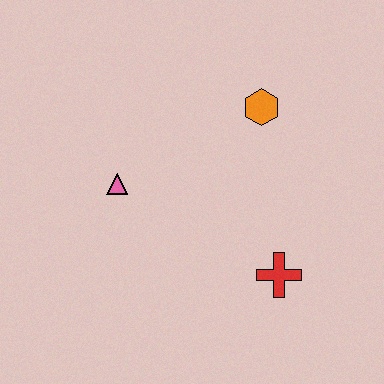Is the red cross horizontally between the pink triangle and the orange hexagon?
No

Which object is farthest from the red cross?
The pink triangle is farthest from the red cross.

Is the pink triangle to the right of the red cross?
No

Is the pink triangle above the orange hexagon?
No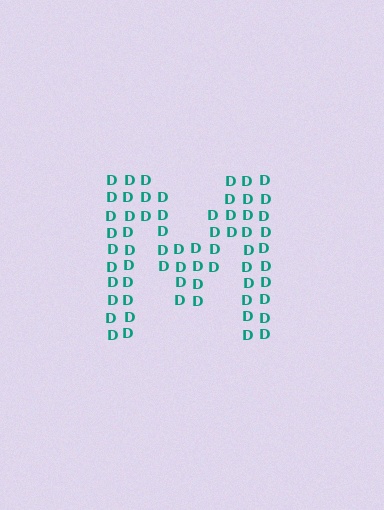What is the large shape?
The large shape is the letter M.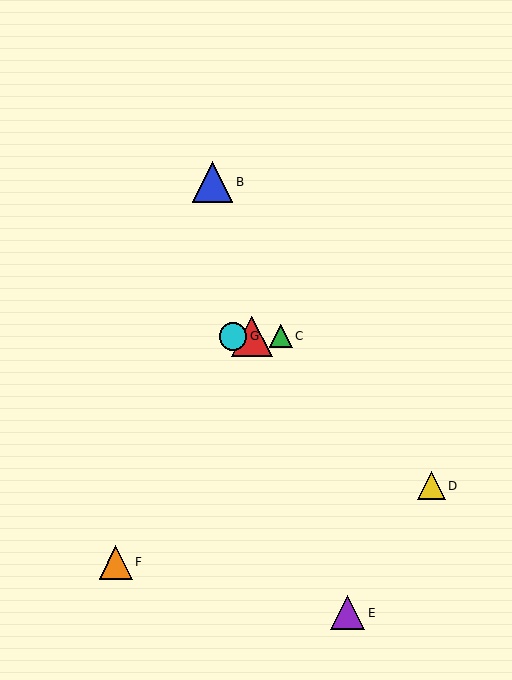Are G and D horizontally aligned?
No, G is at y≈336 and D is at y≈486.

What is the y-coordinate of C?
Object C is at y≈336.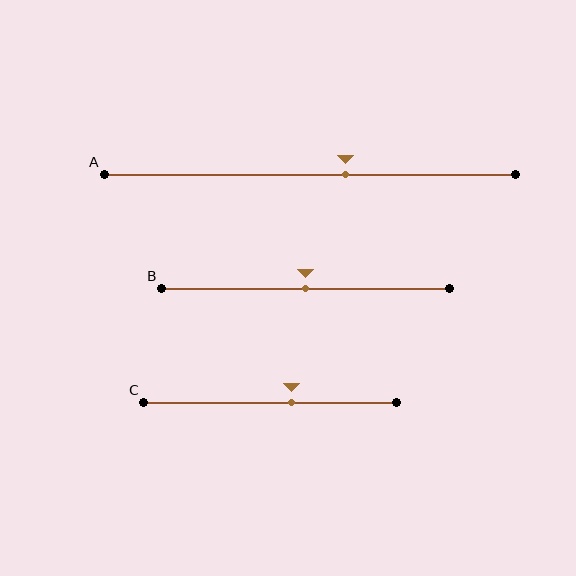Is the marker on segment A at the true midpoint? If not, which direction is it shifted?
No, the marker on segment A is shifted to the right by about 9% of the segment length.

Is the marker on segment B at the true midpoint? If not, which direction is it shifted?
Yes, the marker on segment B is at the true midpoint.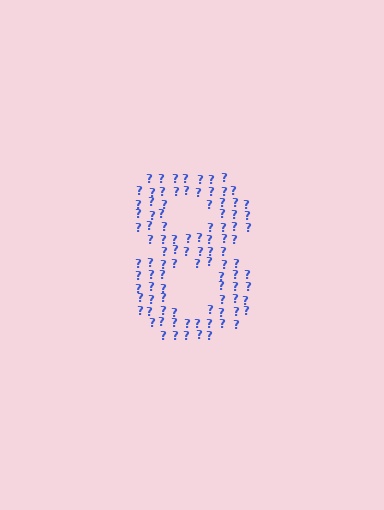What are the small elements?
The small elements are question marks.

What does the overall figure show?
The overall figure shows the digit 8.